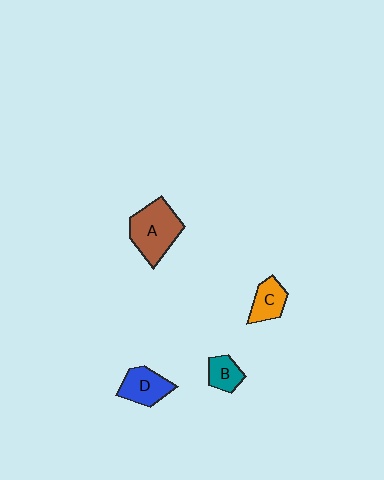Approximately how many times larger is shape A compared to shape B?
Approximately 2.3 times.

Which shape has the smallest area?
Shape B (teal).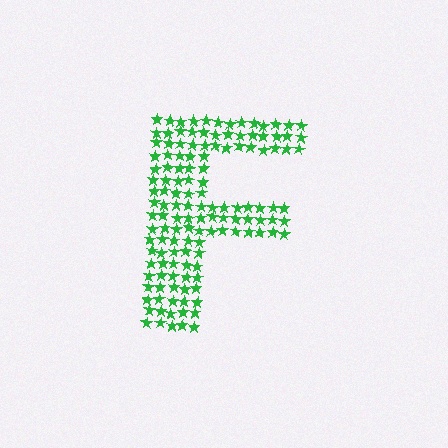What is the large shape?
The large shape is the letter F.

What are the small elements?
The small elements are stars.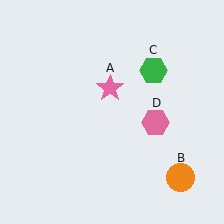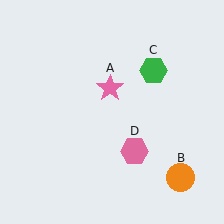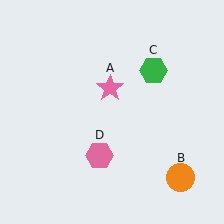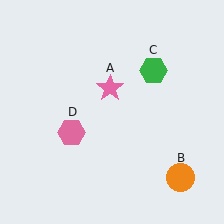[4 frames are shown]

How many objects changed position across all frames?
1 object changed position: pink hexagon (object D).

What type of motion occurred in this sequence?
The pink hexagon (object D) rotated clockwise around the center of the scene.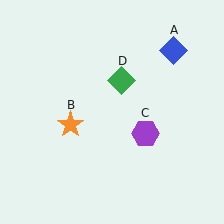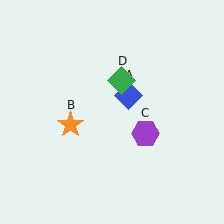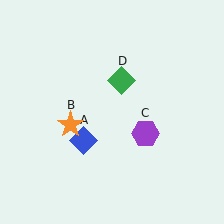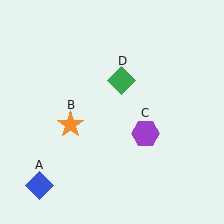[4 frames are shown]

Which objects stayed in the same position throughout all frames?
Orange star (object B) and purple hexagon (object C) and green diamond (object D) remained stationary.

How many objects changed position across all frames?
1 object changed position: blue diamond (object A).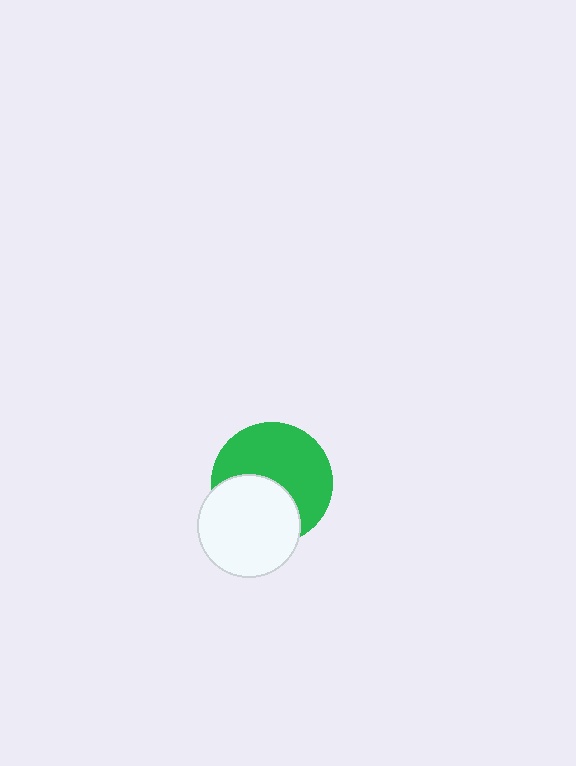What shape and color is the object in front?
The object in front is a white circle.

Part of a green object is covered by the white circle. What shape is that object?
It is a circle.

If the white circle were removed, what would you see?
You would see the complete green circle.